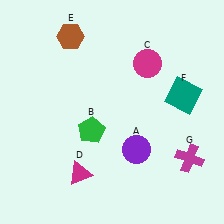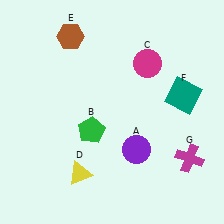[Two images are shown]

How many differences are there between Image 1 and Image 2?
There is 1 difference between the two images.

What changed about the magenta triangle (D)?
In Image 1, D is magenta. In Image 2, it changed to yellow.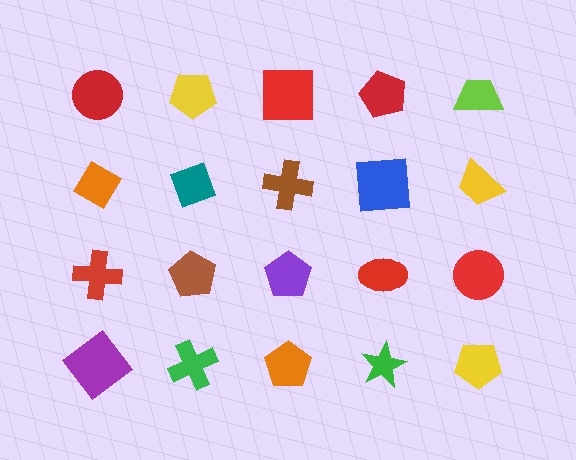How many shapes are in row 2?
5 shapes.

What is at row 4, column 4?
A green star.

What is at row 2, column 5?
A yellow trapezoid.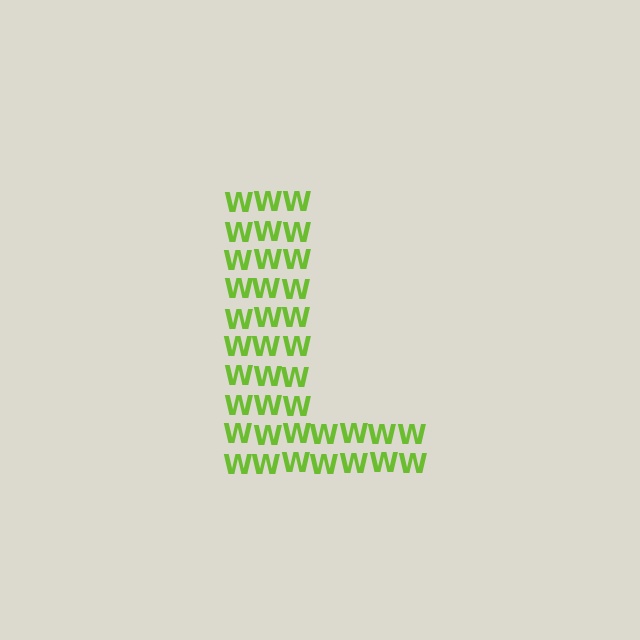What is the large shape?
The large shape is the letter L.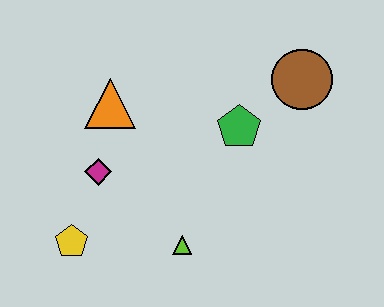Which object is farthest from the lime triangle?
The brown circle is farthest from the lime triangle.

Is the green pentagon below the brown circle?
Yes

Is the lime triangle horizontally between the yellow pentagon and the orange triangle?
No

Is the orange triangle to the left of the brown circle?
Yes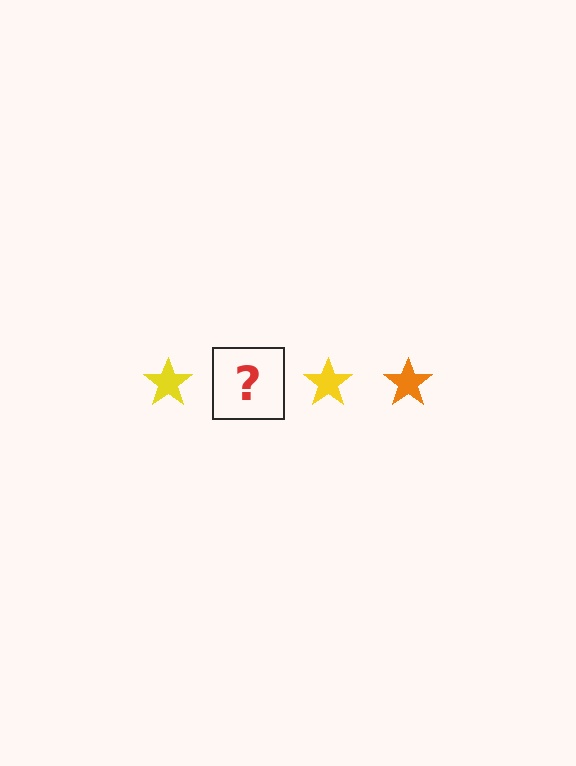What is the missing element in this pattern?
The missing element is an orange star.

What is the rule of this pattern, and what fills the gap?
The rule is that the pattern cycles through yellow, orange stars. The gap should be filled with an orange star.